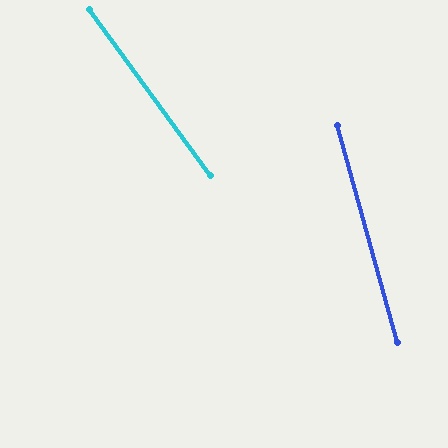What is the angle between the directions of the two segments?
Approximately 21 degrees.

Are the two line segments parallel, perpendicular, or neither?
Neither parallel nor perpendicular — they differ by about 21°.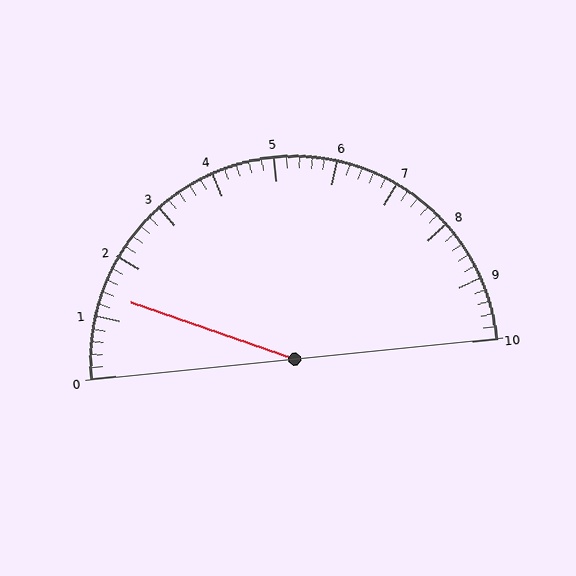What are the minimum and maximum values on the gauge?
The gauge ranges from 0 to 10.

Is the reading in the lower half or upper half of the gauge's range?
The reading is in the lower half of the range (0 to 10).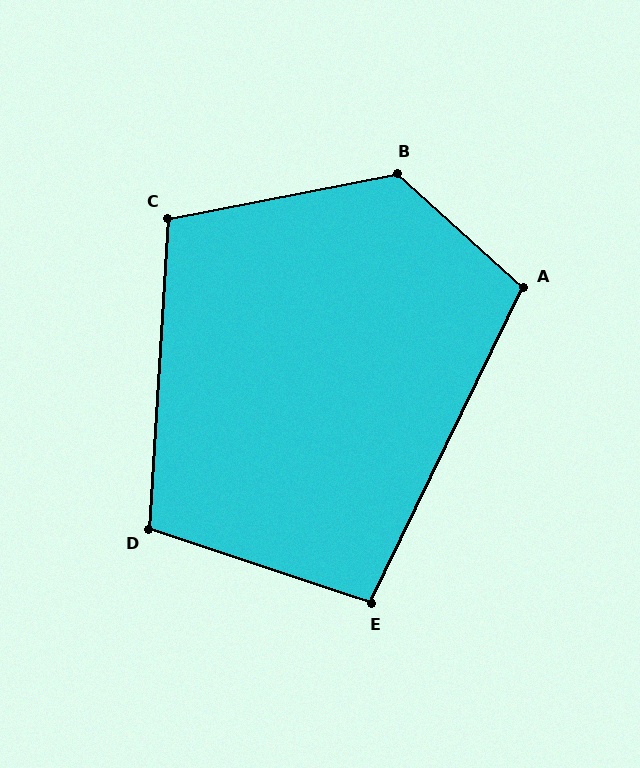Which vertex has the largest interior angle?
B, at approximately 126 degrees.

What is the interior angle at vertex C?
Approximately 105 degrees (obtuse).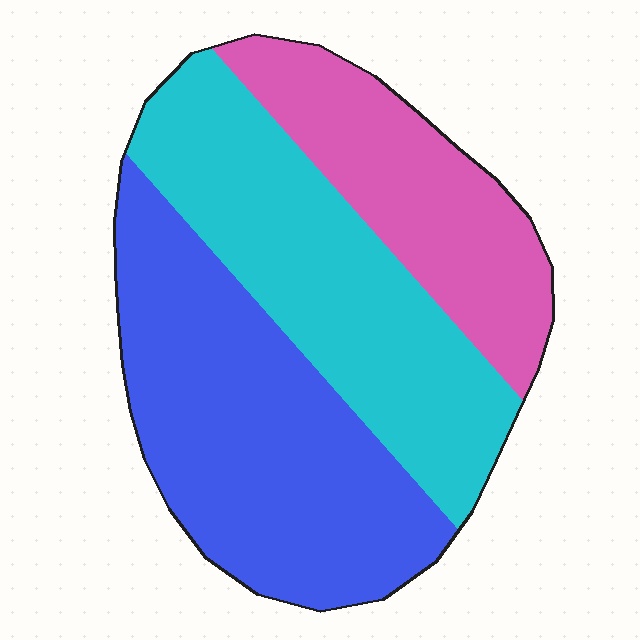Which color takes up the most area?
Blue, at roughly 40%.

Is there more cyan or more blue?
Blue.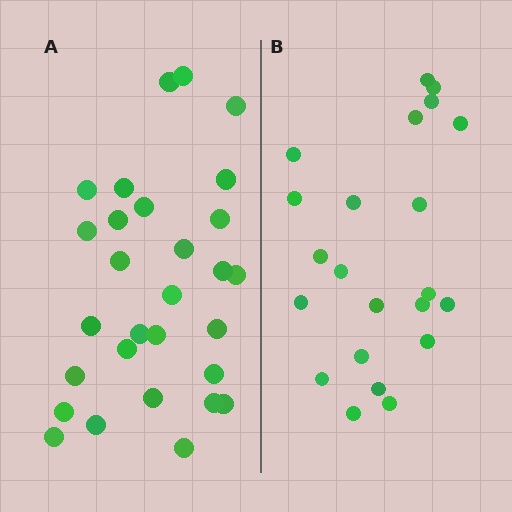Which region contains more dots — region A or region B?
Region A (the left region) has more dots.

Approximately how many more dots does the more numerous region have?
Region A has roughly 8 or so more dots than region B.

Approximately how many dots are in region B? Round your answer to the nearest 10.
About 20 dots. (The exact count is 22, which rounds to 20.)